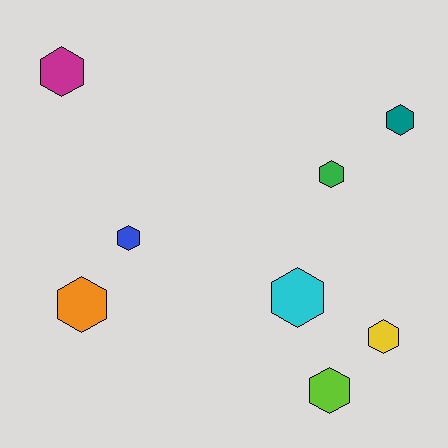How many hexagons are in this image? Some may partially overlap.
There are 8 hexagons.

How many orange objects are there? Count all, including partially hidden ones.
There is 1 orange object.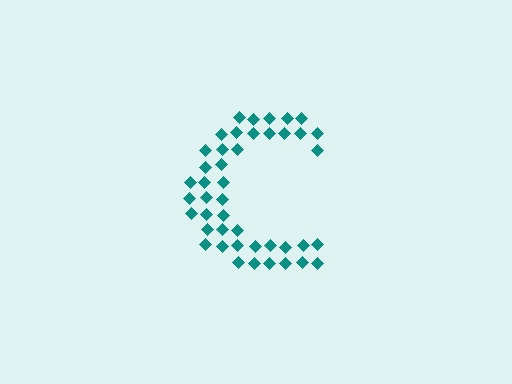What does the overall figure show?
The overall figure shows the letter C.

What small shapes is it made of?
It is made of small diamonds.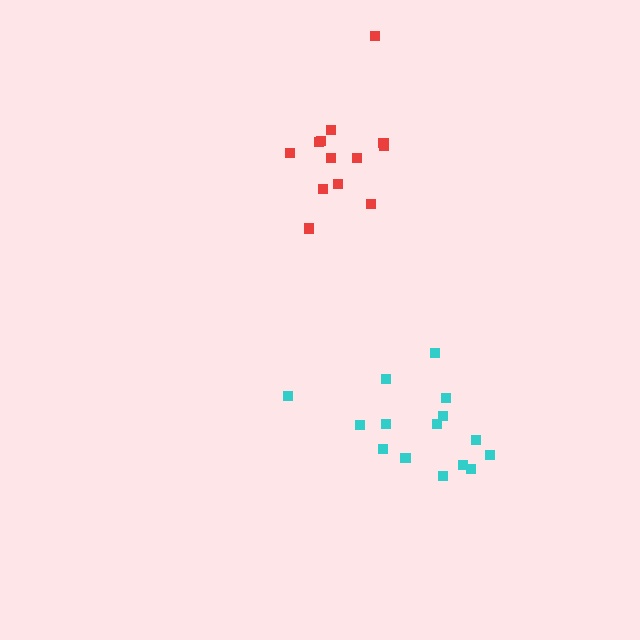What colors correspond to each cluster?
The clusters are colored: red, cyan.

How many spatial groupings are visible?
There are 2 spatial groupings.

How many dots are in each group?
Group 1: 13 dots, Group 2: 15 dots (28 total).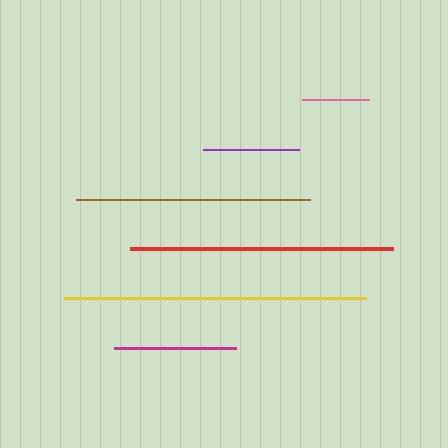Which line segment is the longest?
The yellow line is the longest at approximately 303 pixels.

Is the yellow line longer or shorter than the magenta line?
The yellow line is longer than the magenta line.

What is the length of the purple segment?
The purple segment is approximately 95 pixels long.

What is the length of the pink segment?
The pink segment is approximately 67 pixels long.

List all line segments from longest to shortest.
From longest to shortest: yellow, red, brown, magenta, purple, pink.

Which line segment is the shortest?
The pink line is the shortest at approximately 67 pixels.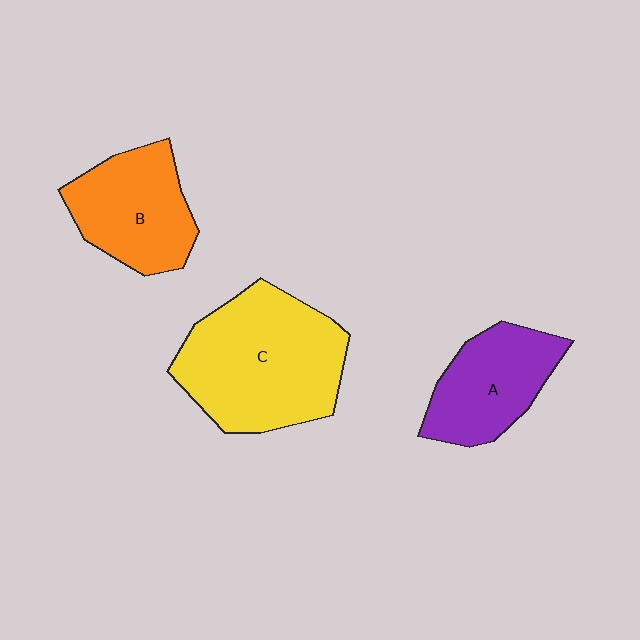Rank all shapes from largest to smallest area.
From largest to smallest: C (yellow), B (orange), A (purple).